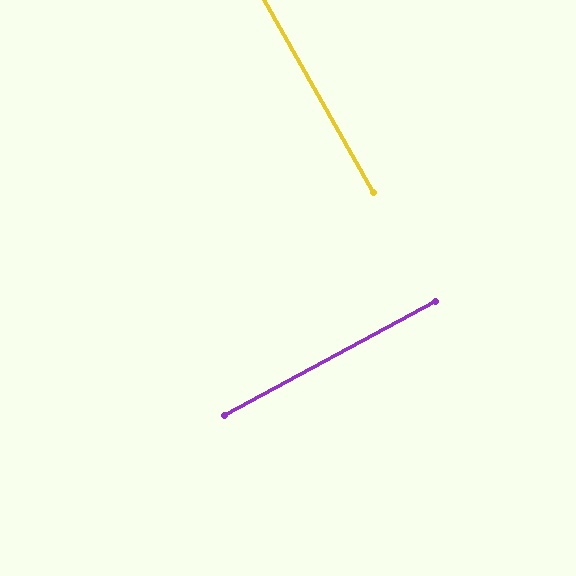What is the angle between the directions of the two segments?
Approximately 89 degrees.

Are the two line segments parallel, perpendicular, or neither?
Perpendicular — they meet at approximately 89°.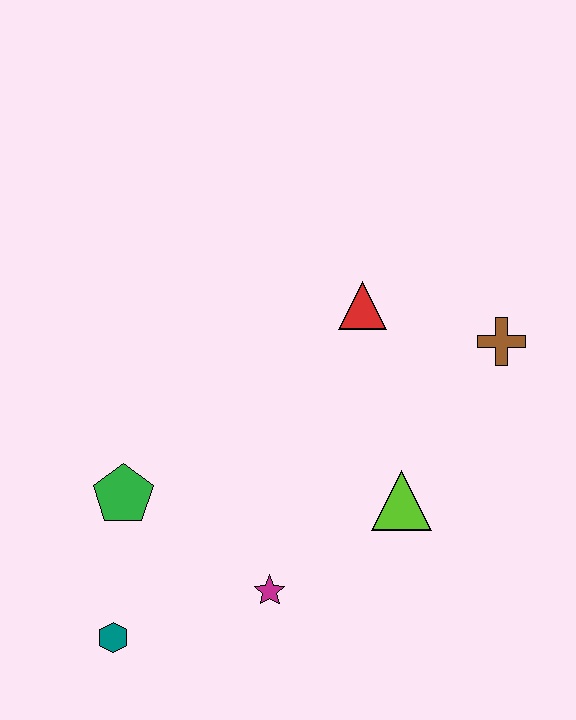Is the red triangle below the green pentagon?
No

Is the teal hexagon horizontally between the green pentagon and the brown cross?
No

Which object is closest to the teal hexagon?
The green pentagon is closest to the teal hexagon.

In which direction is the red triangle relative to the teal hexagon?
The red triangle is above the teal hexagon.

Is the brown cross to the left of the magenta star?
No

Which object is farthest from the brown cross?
The teal hexagon is farthest from the brown cross.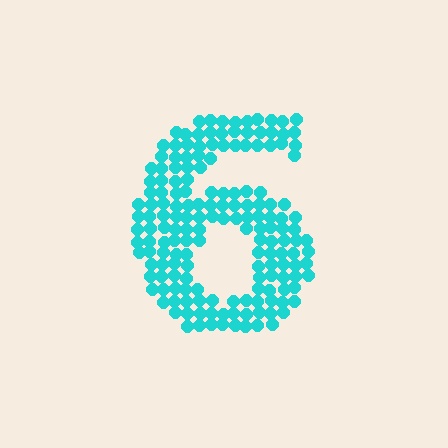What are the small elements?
The small elements are circles.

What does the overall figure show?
The overall figure shows the digit 6.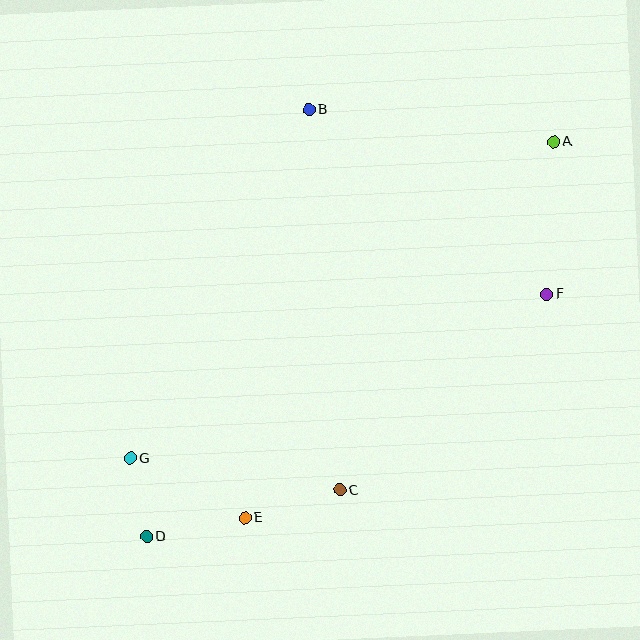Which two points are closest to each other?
Points D and G are closest to each other.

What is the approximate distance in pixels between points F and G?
The distance between F and G is approximately 448 pixels.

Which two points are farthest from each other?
Points A and D are farthest from each other.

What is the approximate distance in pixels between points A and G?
The distance between A and G is approximately 529 pixels.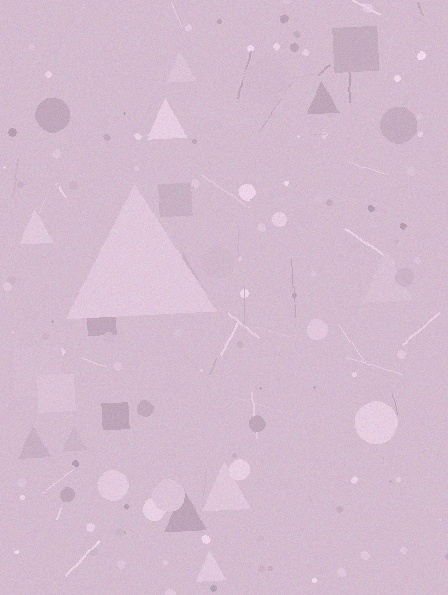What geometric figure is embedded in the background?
A triangle is embedded in the background.